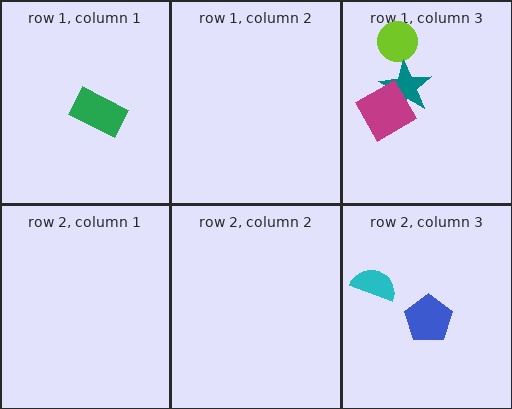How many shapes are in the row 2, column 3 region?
2.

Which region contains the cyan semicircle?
The row 2, column 3 region.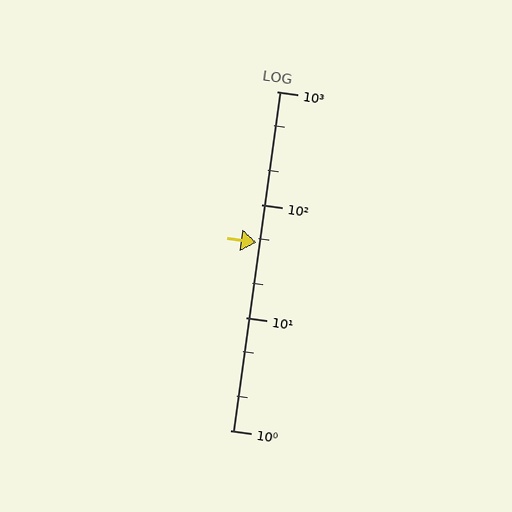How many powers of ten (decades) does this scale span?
The scale spans 3 decades, from 1 to 1000.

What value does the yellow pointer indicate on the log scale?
The pointer indicates approximately 46.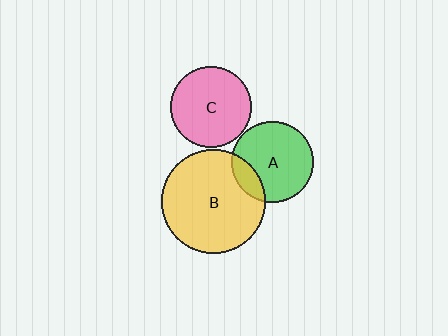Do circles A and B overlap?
Yes.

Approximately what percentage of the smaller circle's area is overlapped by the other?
Approximately 15%.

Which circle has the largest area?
Circle B (yellow).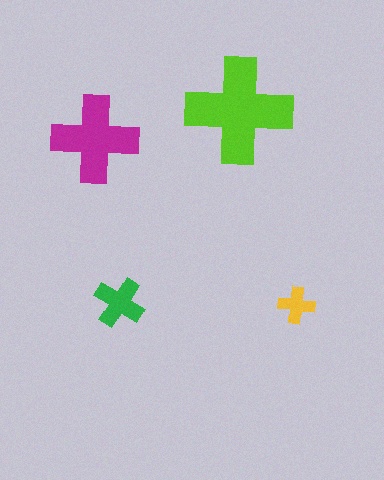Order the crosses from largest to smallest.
the lime one, the magenta one, the green one, the yellow one.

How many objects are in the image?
There are 4 objects in the image.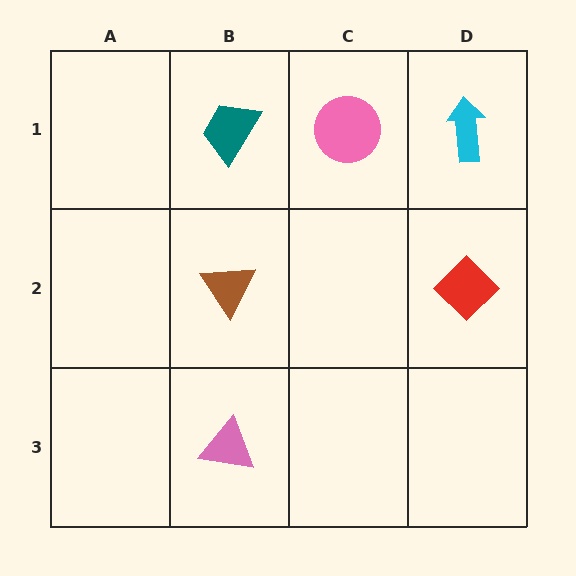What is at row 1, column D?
A cyan arrow.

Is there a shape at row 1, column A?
No, that cell is empty.